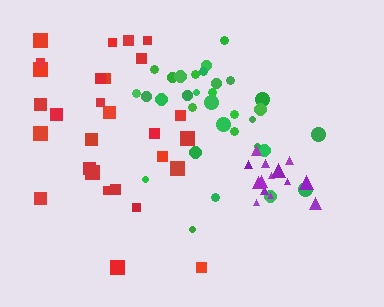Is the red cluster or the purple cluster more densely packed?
Purple.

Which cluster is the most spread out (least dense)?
Red.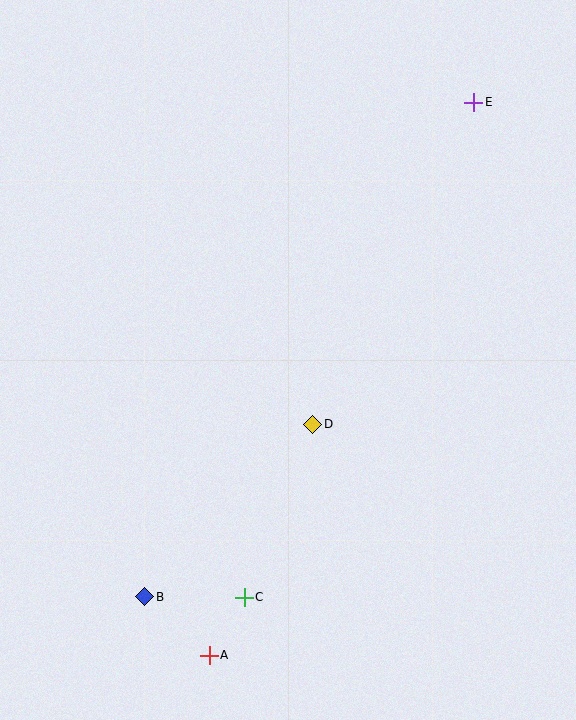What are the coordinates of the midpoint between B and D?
The midpoint between B and D is at (229, 511).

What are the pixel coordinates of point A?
Point A is at (209, 655).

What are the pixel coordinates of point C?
Point C is at (244, 597).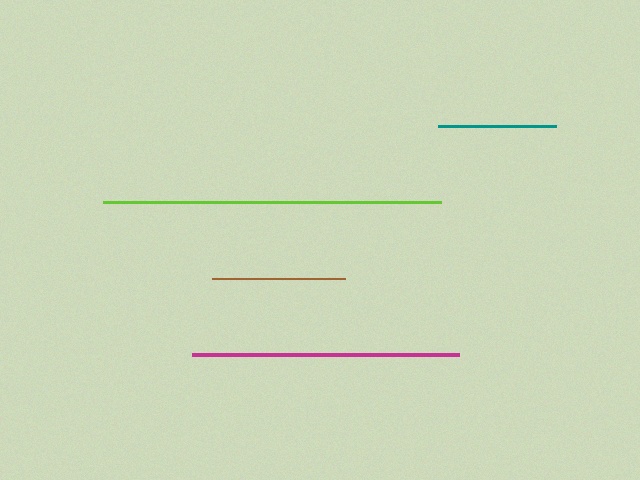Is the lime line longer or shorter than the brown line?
The lime line is longer than the brown line.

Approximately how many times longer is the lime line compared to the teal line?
The lime line is approximately 2.9 times the length of the teal line.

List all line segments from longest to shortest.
From longest to shortest: lime, magenta, brown, teal.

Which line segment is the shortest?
The teal line is the shortest at approximately 118 pixels.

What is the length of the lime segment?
The lime segment is approximately 338 pixels long.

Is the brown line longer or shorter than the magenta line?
The magenta line is longer than the brown line.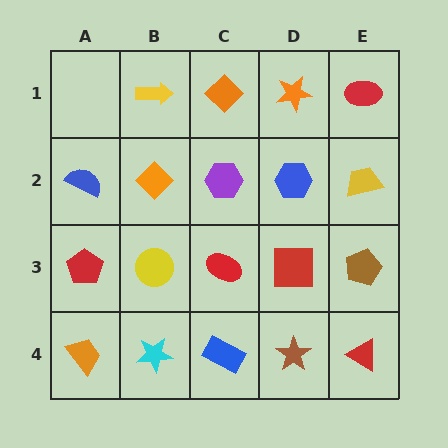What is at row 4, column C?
A blue rectangle.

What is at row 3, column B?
A yellow circle.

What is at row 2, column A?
A blue semicircle.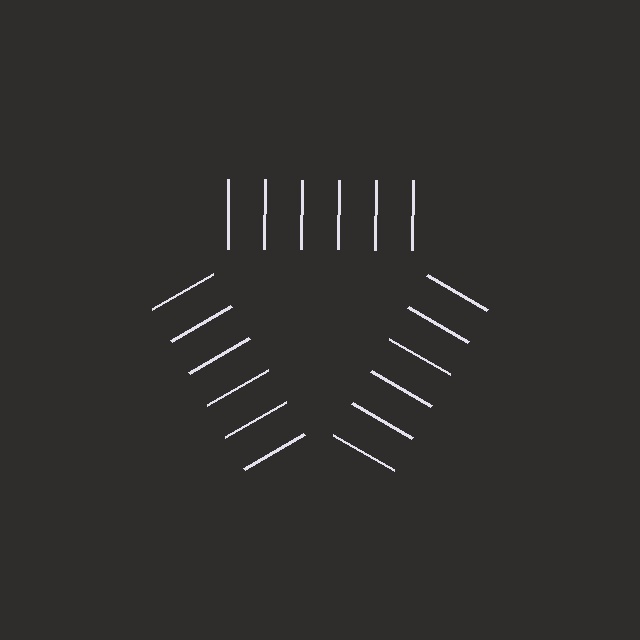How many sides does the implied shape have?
3 sides — the line-ends trace a triangle.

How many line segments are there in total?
18 — 6 along each of the 3 edges.